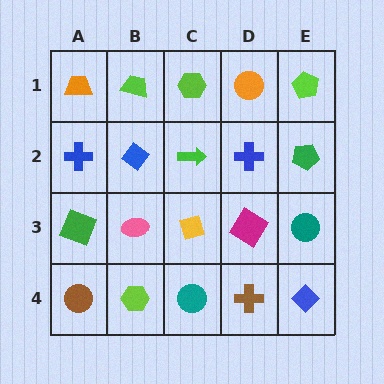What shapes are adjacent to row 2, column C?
A lime hexagon (row 1, column C), a yellow diamond (row 3, column C), a blue diamond (row 2, column B), a blue cross (row 2, column D).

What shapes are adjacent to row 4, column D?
A magenta diamond (row 3, column D), a teal circle (row 4, column C), a blue diamond (row 4, column E).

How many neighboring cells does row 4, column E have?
2.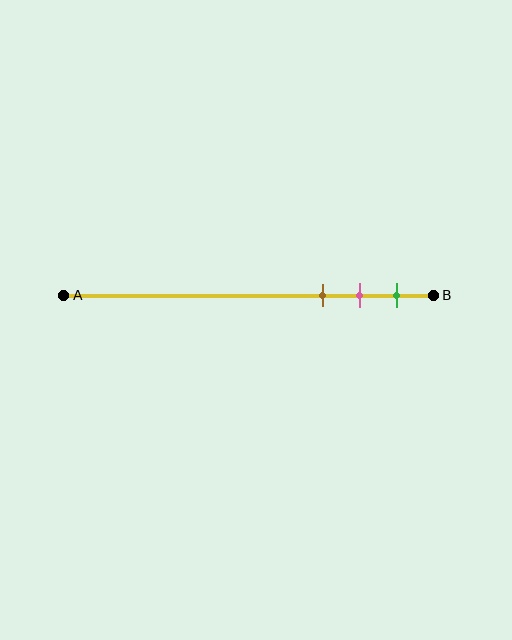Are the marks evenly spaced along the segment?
Yes, the marks are approximately evenly spaced.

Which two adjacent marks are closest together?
The pink and green marks are the closest adjacent pair.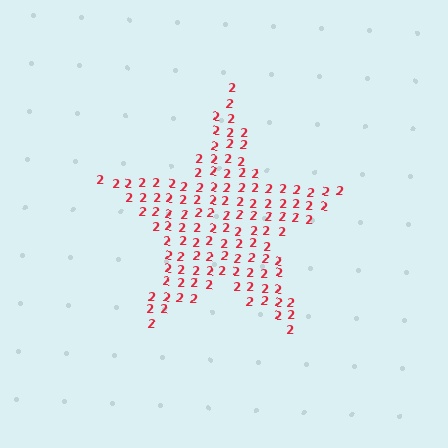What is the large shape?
The large shape is a star.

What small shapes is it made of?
It is made of small digit 2's.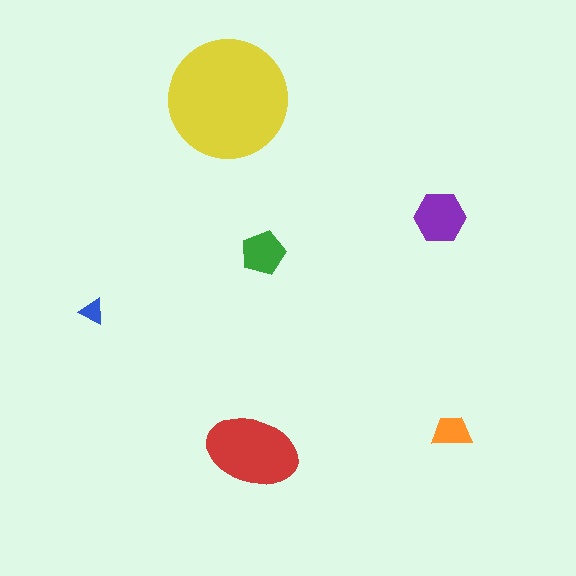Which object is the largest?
The yellow circle.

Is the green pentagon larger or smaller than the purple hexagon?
Smaller.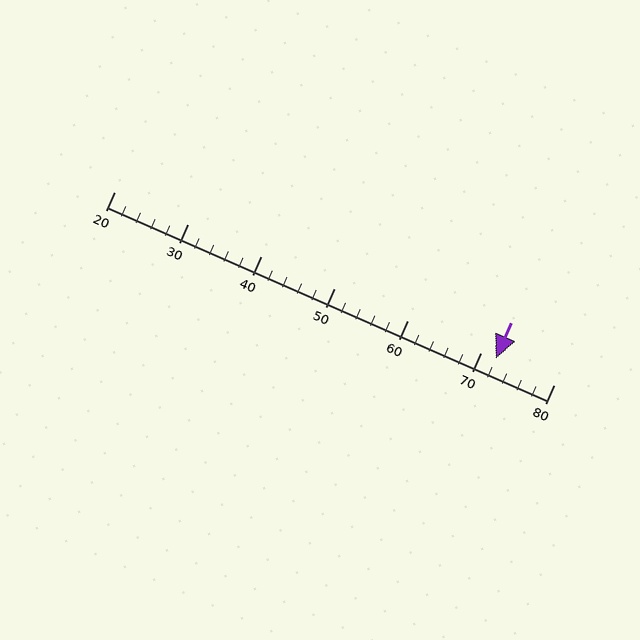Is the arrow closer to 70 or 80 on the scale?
The arrow is closer to 70.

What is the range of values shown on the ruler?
The ruler shows values from 20 to 80.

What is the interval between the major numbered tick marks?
The major tick marks are spaced 10 units apart.